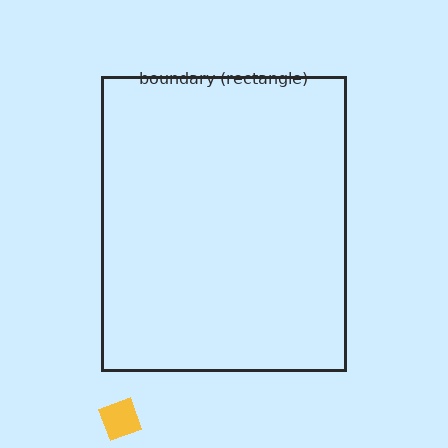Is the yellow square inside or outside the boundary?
Outside.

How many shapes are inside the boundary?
0 inside, 1 outside.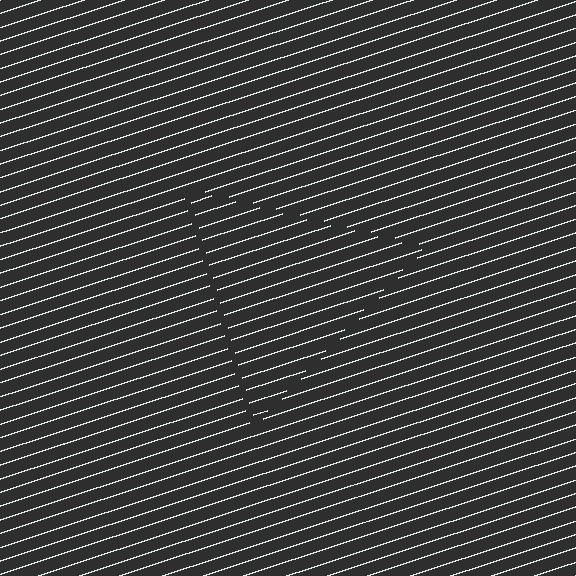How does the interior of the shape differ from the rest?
The interior of the shape contains the same grating, shifted by half a period — the contour is defined by the phase discontinuity where line-ends from the inner and outer gratings abut.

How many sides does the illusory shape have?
3 sides — the line-ends trace a triangle.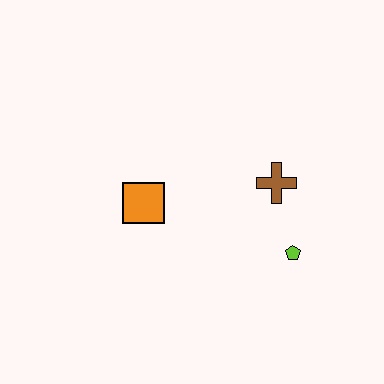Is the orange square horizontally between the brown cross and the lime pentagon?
No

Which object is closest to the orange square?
The brown cross is closest to the orange square.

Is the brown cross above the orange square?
Yes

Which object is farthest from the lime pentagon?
The orange square is farthest from the lime pentagon.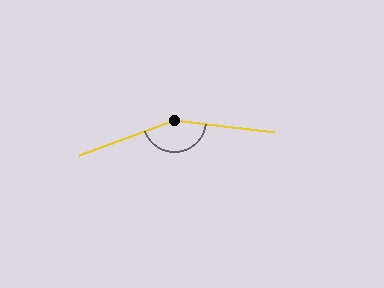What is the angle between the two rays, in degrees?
Approximately 153 degrees.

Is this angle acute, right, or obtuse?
It is obtuse.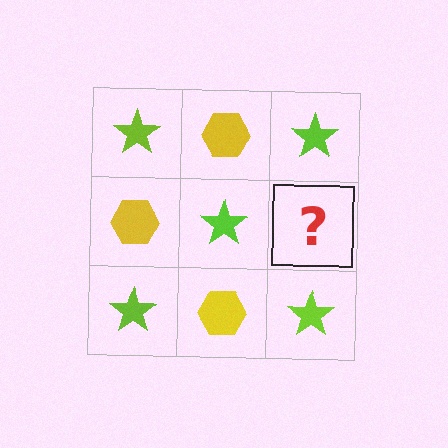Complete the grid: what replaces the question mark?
The question mark should be replaced with a yellow hexagon.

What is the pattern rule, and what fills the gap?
The rule is that it alternates lime star and yellow hexagon in a checkerboard pattern. The gap should be filled with a yellow hexagon.